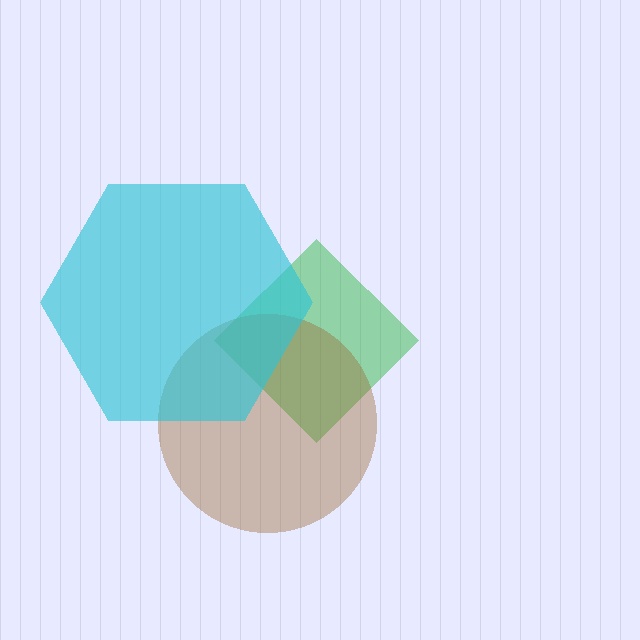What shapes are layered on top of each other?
The layered shapes are: a green diamond, a brown circle, a cyan hexagon.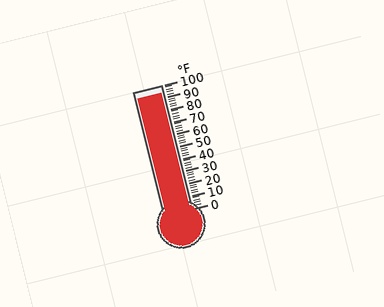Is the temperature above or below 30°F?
The temperature is above 30°F.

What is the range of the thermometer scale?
The thermometer scale ranges from 0°F to 100°F.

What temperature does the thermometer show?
The thermometer shows approximately 94°F.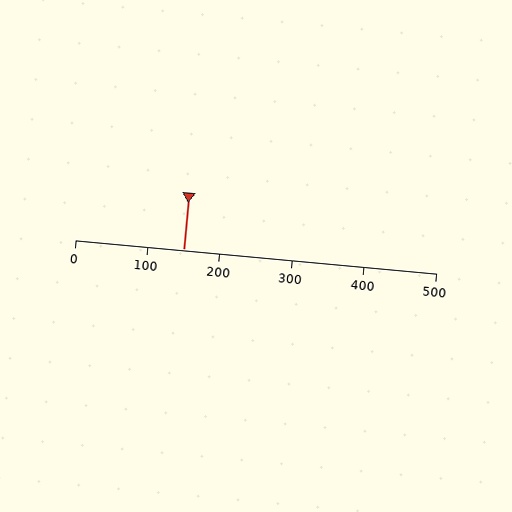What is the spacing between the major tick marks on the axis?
The major ticks are spaced 100 apart.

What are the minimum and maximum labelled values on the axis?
The axis runs from 0 to 500.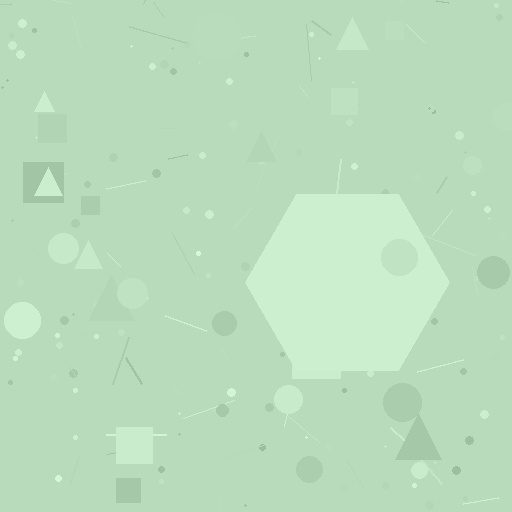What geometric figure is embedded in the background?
A hexagon is embedded in the background.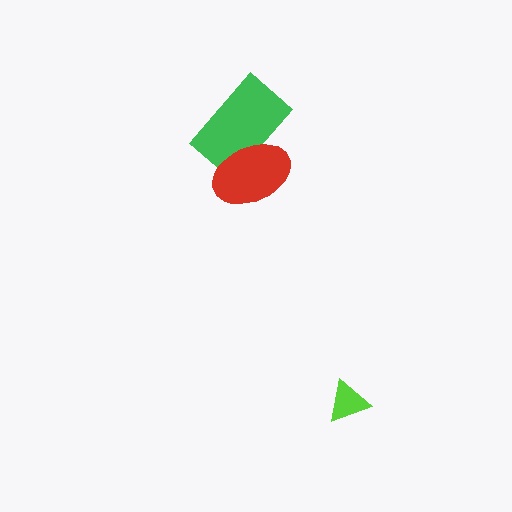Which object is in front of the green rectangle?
The red ellipse is in front of the green rectangle.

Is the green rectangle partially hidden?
Yes, it is partially covered by another shape.